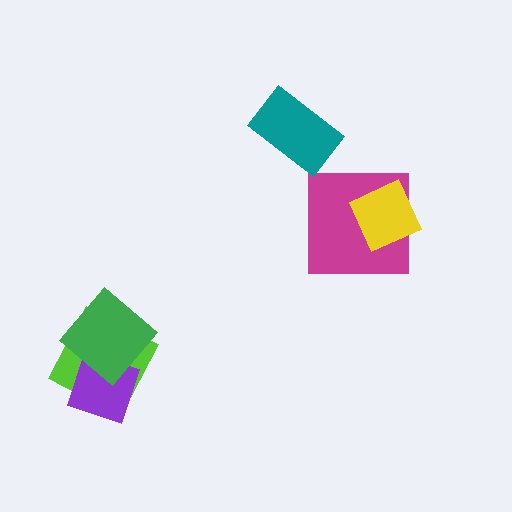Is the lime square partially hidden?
Yes, it is partially covered by another shape.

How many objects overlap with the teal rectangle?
0 objects overlap with the teal rectangle.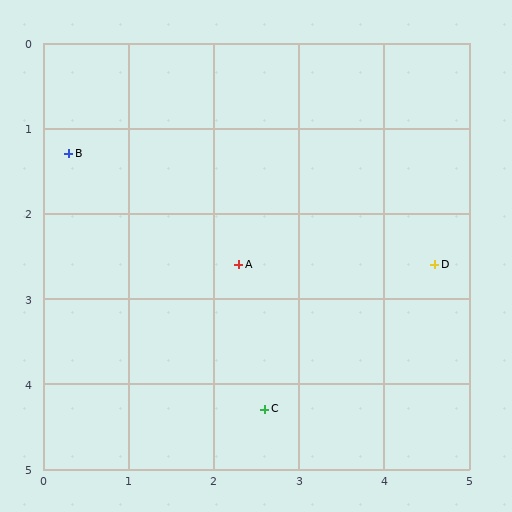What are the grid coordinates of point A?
Point A is at approximately (2.3, 2.6).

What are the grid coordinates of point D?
Point D is at approximately (4.6, 2.6).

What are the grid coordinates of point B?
Point B is at approximately (0.3, 1.3).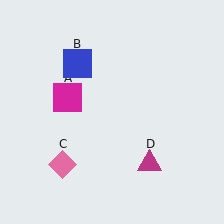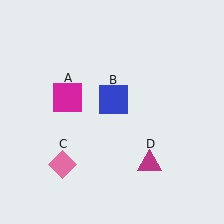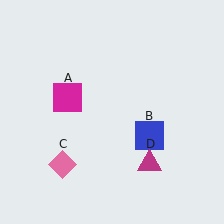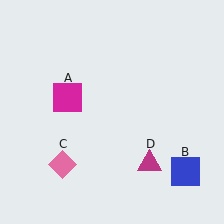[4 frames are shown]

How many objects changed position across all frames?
1 object changed position: blue square (object B).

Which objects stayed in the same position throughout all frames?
Magenta square (object A) and pink diamond (object C) and magenta triangle (object D) remained stationary.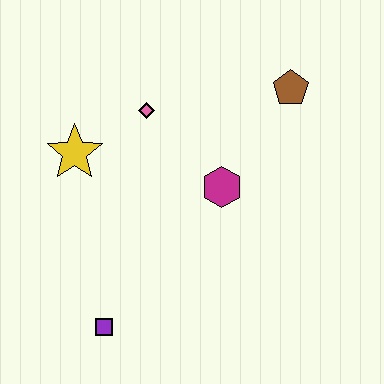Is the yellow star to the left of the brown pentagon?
Yes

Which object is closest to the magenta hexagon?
The pink diamond is closest to the magenta hexagon.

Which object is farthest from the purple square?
The brown pentagon is farthest from the purple square.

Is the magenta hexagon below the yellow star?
Yes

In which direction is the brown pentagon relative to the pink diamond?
The brown pentagon is to the right of the pink diamond.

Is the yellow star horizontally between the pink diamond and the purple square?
No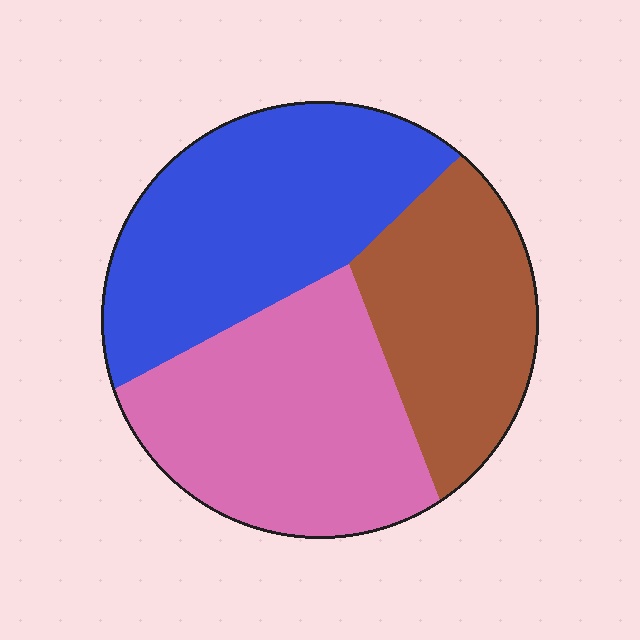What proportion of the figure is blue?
Blue covers roughly 35% of the figure.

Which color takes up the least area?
Brown, at roughly 25%.